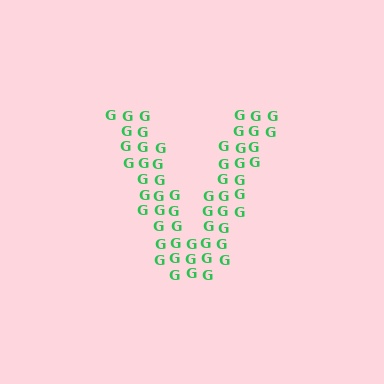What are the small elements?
The small elements are letter G's.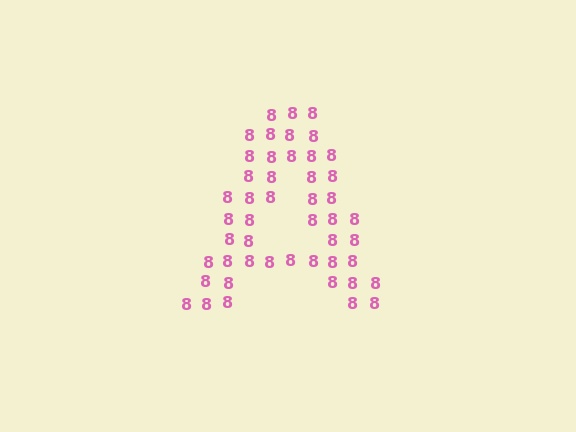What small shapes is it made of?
It is made of small digit 8's.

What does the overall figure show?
The overall figure shows the letter A.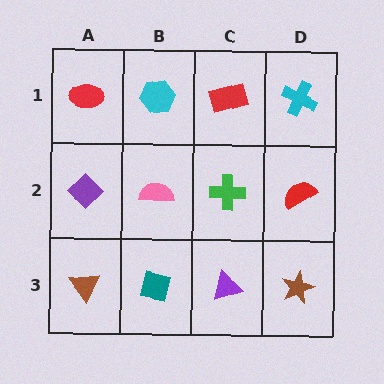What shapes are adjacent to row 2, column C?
A red rectangle (row 1, column C), a purple triangle (row 3, column C), a pink semicircle (row 2, column B), a red semicircle (row 2, column D).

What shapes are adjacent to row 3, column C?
A green cross (row 2, column C), a teal square (row 3, column B), a brown star (row 3, column D).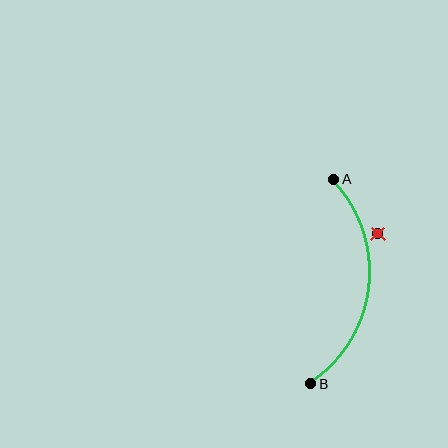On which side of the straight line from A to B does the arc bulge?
The arc bulges to the right of the straight line connecting A and B.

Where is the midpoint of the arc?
The arc midpoint is the point on the curve farthest from the straight line joining A and B. It sits to the right of that line.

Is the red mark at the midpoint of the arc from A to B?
No — the red mark does not lie on the arc at all. It sits slightly outside the curve.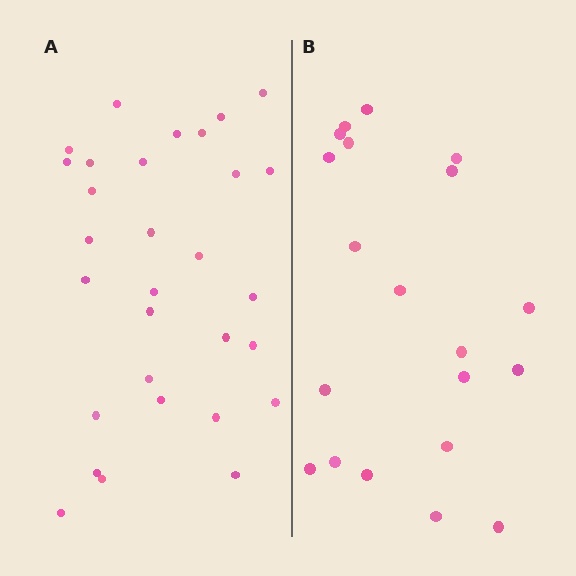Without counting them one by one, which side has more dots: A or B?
Region A (the left region) has more dots.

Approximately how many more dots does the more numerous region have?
Region A has roughly 10 or so more dots than region B.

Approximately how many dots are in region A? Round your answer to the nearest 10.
About 30 dots.